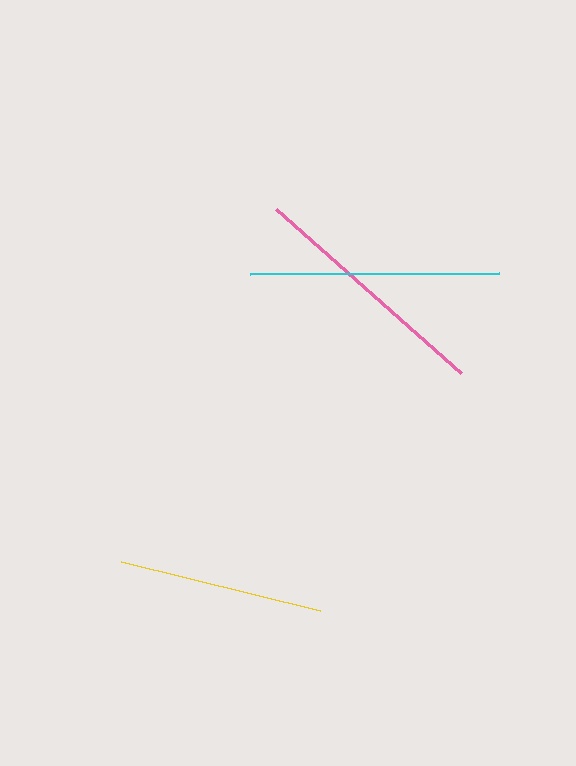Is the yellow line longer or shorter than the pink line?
The pink line is longer than the yellow line.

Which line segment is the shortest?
The yellow line is the shortest at approximately 204 pixels.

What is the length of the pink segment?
The pink segment is approximately 247 pixels long.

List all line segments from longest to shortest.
From longest to shortest: cyan, pink, yellow.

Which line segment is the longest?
The cyan line is the longest at approximately 249 pixels.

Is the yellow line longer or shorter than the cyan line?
The cyan line is longer than the yellow line.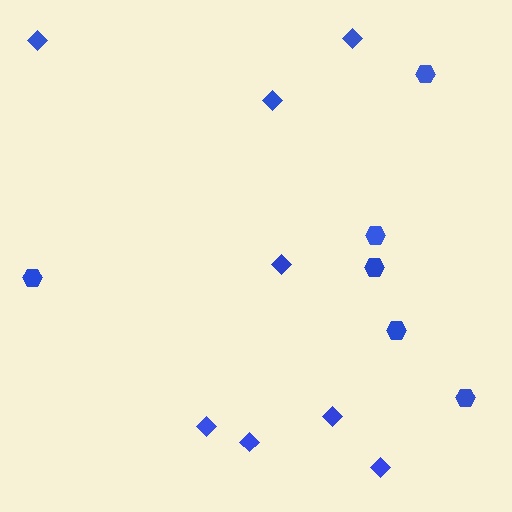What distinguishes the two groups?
There are 2 groups: one group of diamonds (8) and one group of hexagons (6).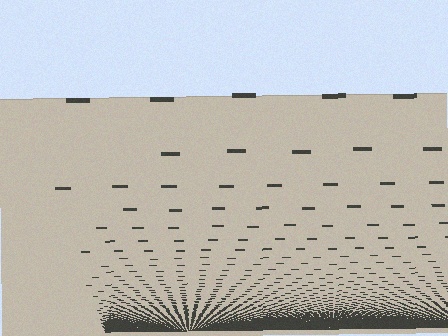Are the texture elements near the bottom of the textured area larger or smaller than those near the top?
Smaller. The gradient is inverted — elements near the bottom are smaller and denser.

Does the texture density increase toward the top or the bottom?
Density increases toward the bottom.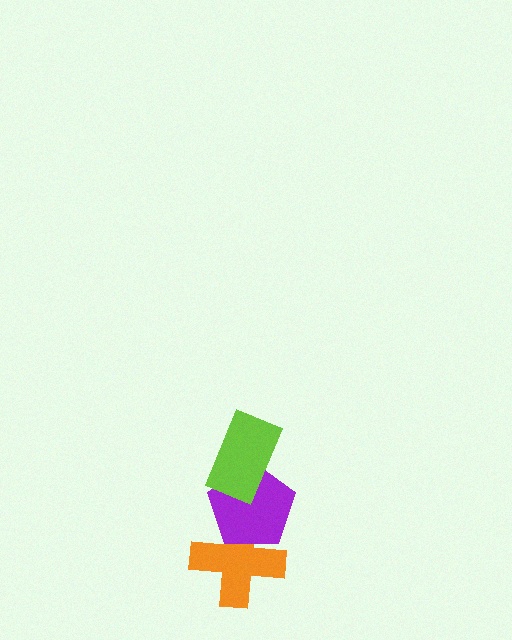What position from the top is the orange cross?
The orange cross is 3rd from the top.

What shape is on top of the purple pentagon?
The lime rectangle is on top of the purple pentagon.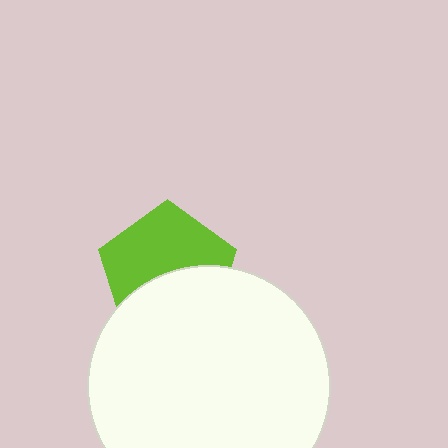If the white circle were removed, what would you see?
You would see the complete lime pentagon.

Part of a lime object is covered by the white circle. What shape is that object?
It is a pentagon.